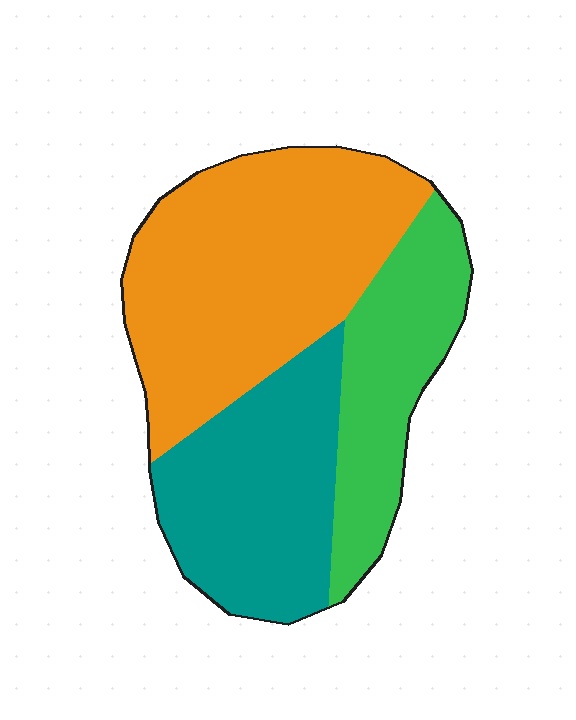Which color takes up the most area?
Orange, at roughly 45%.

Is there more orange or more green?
Orange.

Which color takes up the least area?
Green, at roughly 25%.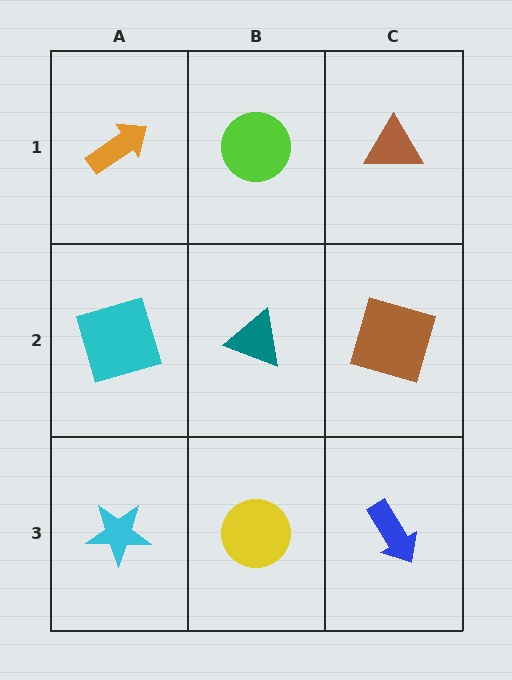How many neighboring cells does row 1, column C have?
2.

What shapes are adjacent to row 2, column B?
A lime circle (row 1, column B), a yellow circle (row 3, column B), a cyan square (row 2, column A), a brown square (row 2, column C).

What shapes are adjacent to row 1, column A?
A cyan square (row 2, column A), a lime circle (row 1, column B).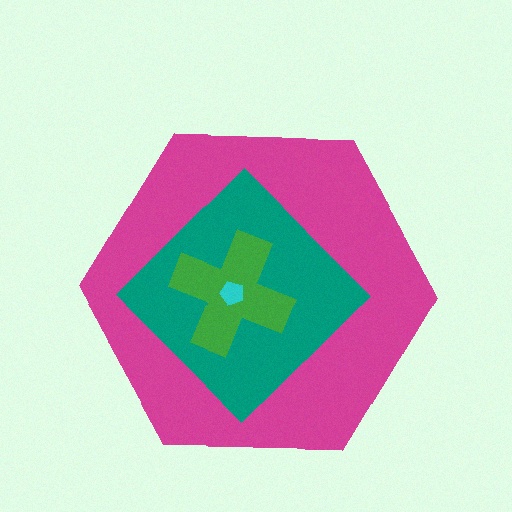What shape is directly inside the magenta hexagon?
The teal diamond.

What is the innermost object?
The cyan pentagon.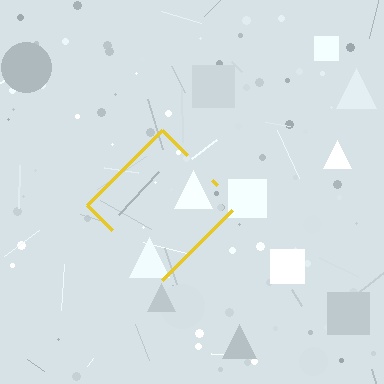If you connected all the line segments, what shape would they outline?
They would outline a diamond.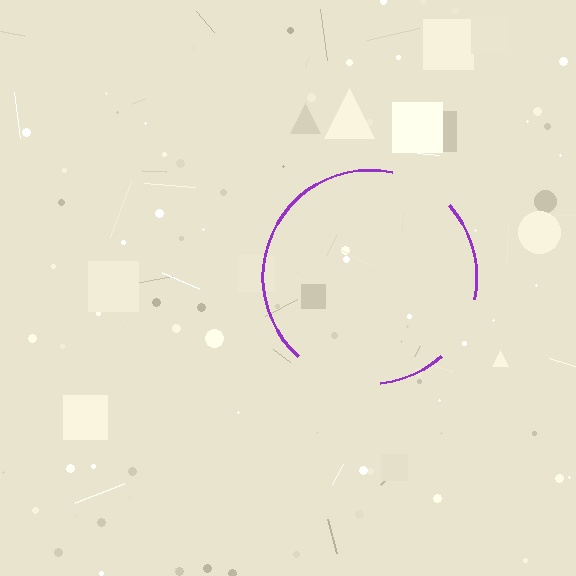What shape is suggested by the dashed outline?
The dashed outline suggests a circle.